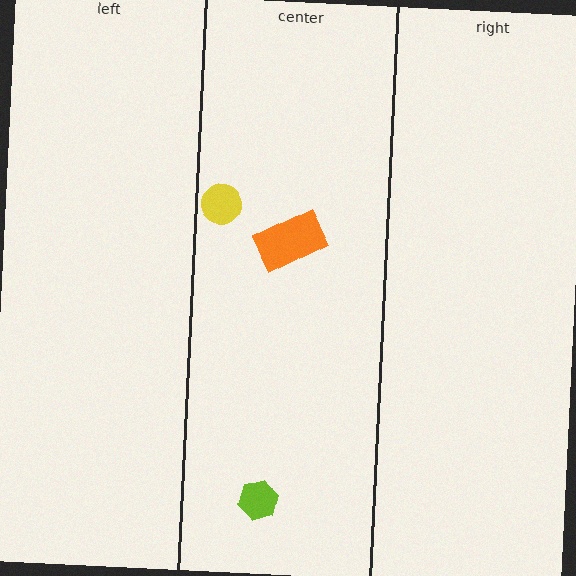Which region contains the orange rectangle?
The center region.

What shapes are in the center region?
The orange rectangle, the lime hexagon, the yellow circle.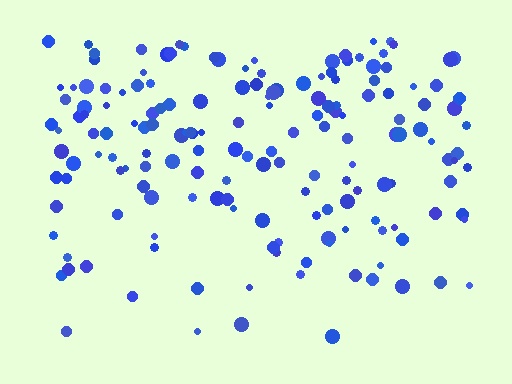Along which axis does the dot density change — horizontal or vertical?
Vertical.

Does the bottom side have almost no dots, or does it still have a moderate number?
Still a moderate number, just noticeably fewer than the top.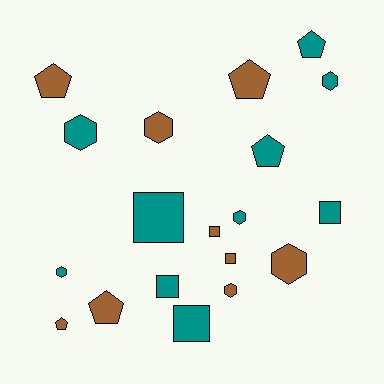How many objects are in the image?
There are 19 objects.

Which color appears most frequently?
Teal, with 10 objects.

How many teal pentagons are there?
There are 2 teal pentagons.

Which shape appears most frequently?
Hexagon, with 7 objects.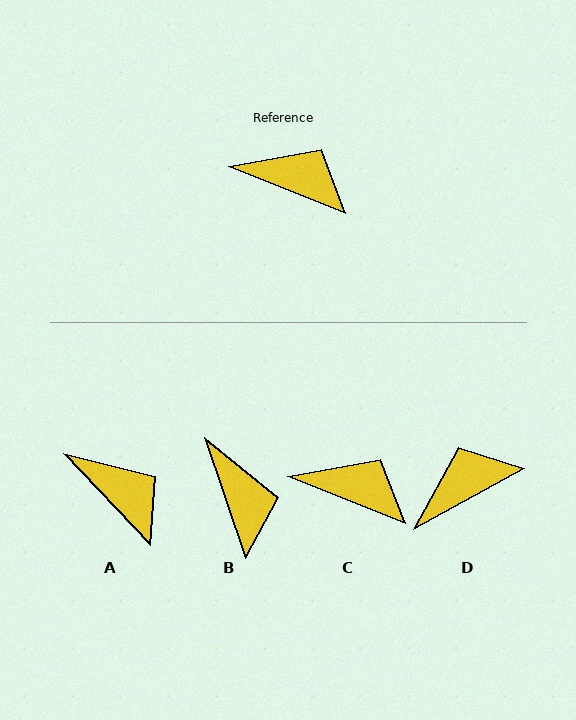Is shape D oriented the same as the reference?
No, it is off by about 51 degrees.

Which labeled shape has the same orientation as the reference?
C.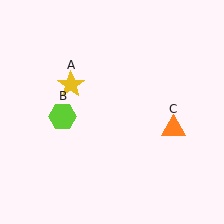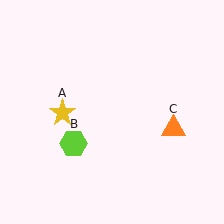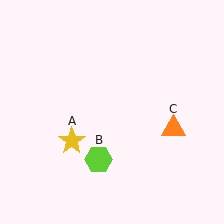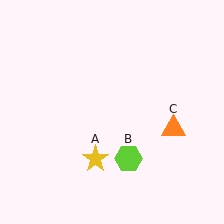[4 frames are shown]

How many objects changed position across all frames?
2 objects changed position: yellow star (object A), lime hexagon (object B).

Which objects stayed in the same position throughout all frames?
Orange triangle (object C) remained stationary.